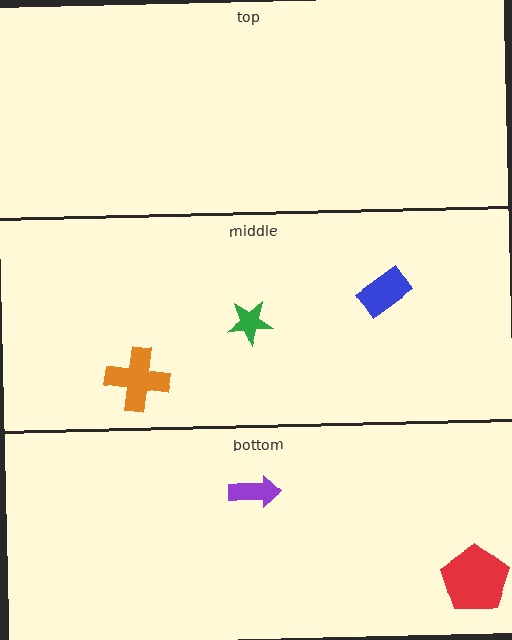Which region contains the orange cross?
The middle region.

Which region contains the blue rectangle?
The middle region.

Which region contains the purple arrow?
The bottom region.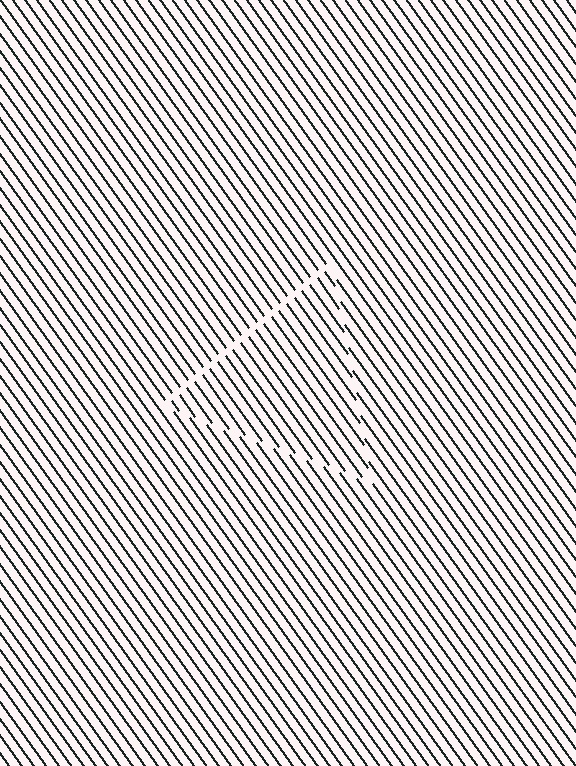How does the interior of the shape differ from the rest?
The interior of the shape contains the same grating, shifted by half a period — the contour is defined by the phase discontinuity where line-ends from the inner and outer gratings abut.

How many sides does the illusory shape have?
3 sides — the line-ends trace a triangle.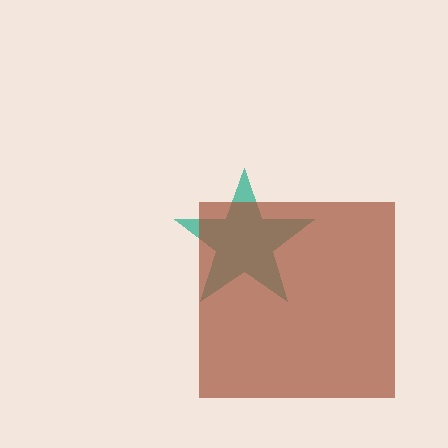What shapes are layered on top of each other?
The layered shapes are: a teal star, a brown square.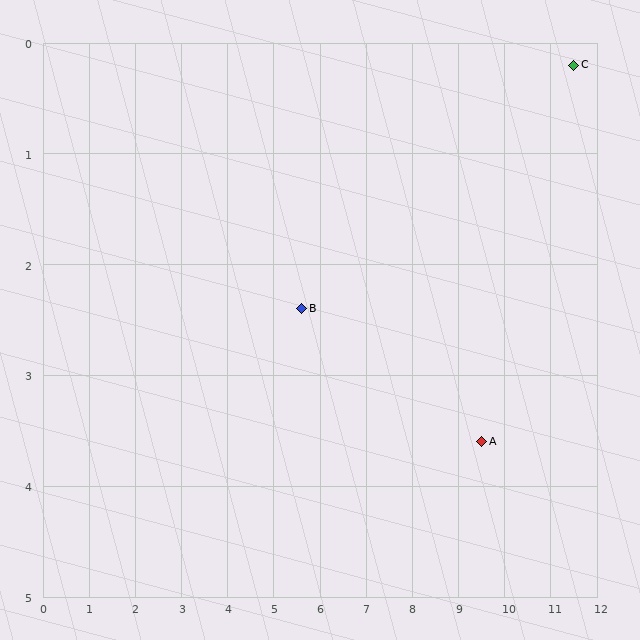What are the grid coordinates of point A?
Point A is at approximately (9.5, 3.6).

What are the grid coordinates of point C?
Point C is at approximately (11.5, 0.2).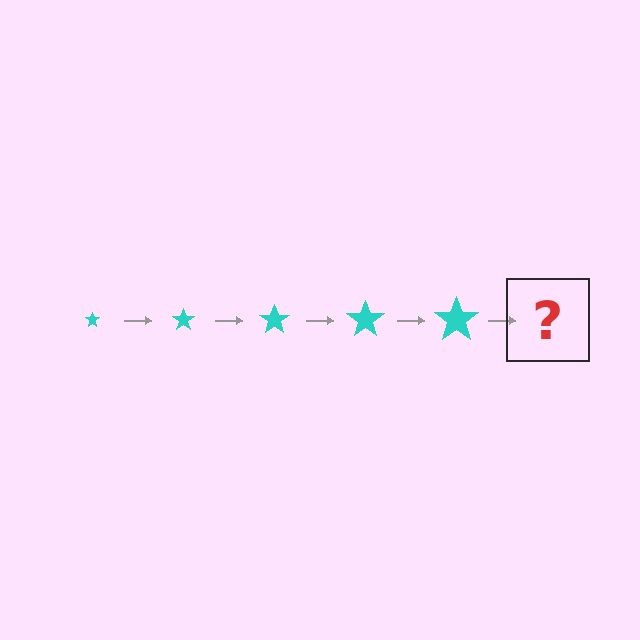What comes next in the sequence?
The next element should be a cyan star, larger than the previous one.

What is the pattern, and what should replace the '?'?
The pattern is that the star gets progressively larger each step. The '?' should be a cyan star, larger than the previous one.